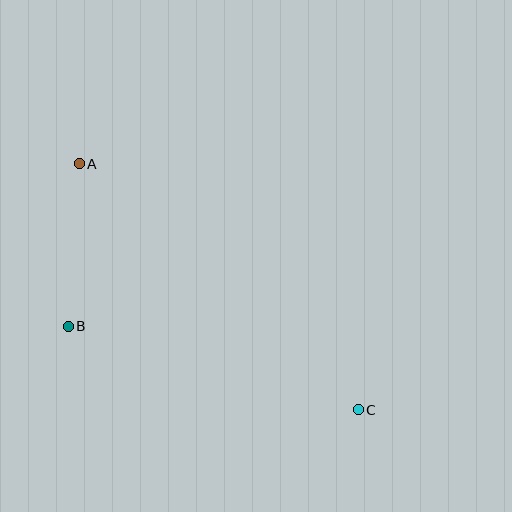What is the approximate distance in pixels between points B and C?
The distance between B and C is approximately 301 pixels.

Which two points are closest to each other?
Points A and B are closest to each other.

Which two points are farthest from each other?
Points A and C are farthest from each other.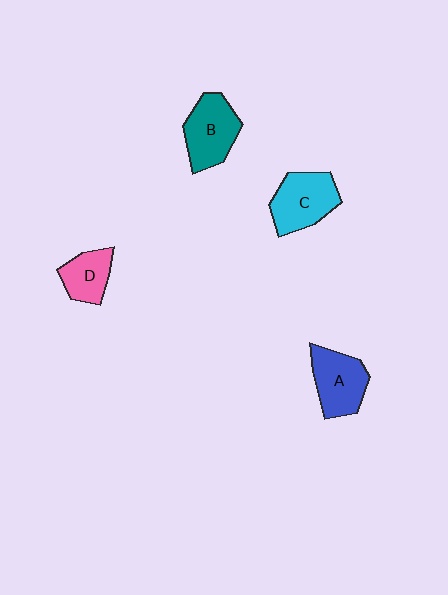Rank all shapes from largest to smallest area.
From largest to smallest: C (cyan), B (teal), A (blue), D (pink).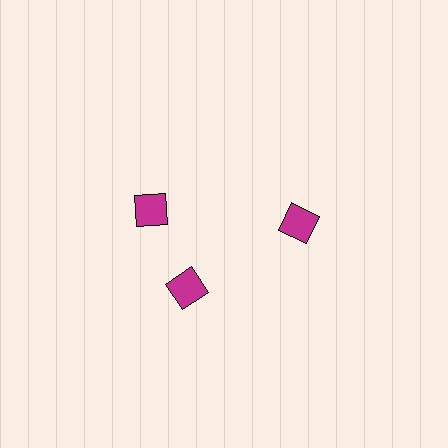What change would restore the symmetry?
The symmetry would be restored by rotating it back into even spacing with its neighbors so that all 3 diamonds sit at equal angles and equal distance from the center.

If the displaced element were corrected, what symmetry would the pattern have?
It would have 3-fold rotational symmetry — the pattern would map onto itself every 120 degrees.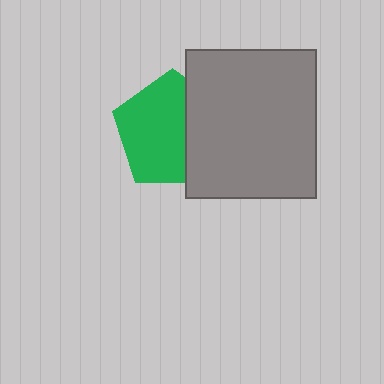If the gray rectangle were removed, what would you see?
You would see the complete green pentagon.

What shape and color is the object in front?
The object in front is a gray rectangle.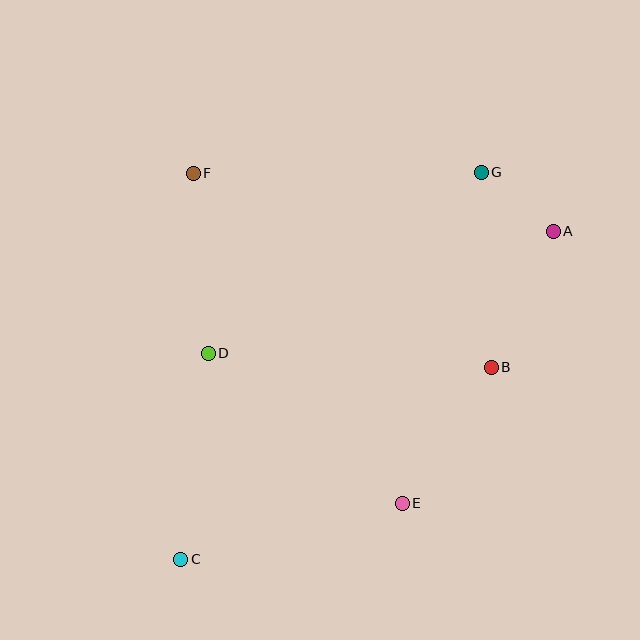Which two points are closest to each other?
Points A and G are closest to each other.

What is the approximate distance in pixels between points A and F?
The distance between A and F is approximately 365 pixels.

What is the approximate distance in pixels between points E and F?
The distance between E and F is approximately 390 pixels.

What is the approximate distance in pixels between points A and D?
The distance between A and D is approximately 366 pixels.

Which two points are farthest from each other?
Points A and C are farthest from each other.